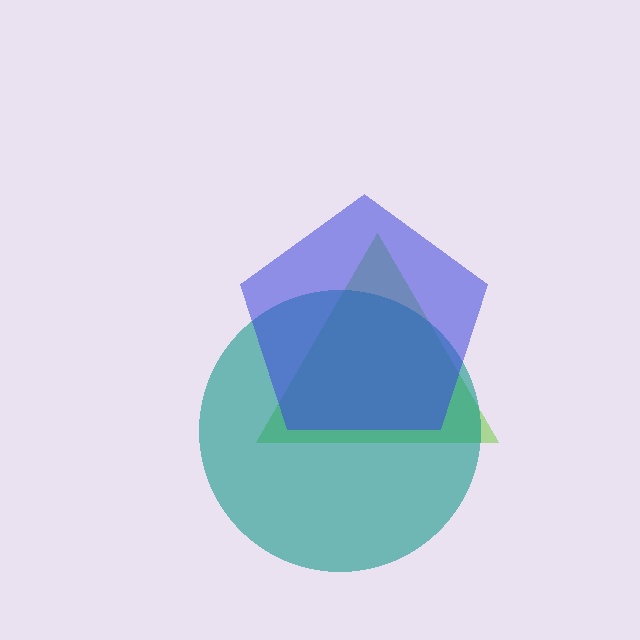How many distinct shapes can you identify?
There are 3 distinct shapes: a lime triangle, a teal circle, a blue pentagon.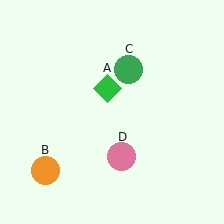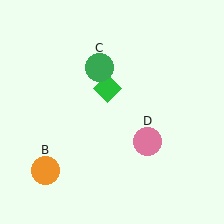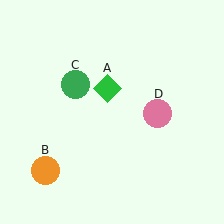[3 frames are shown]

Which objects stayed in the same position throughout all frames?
Green diamond (object A) and orange circle (object B) remained stationary.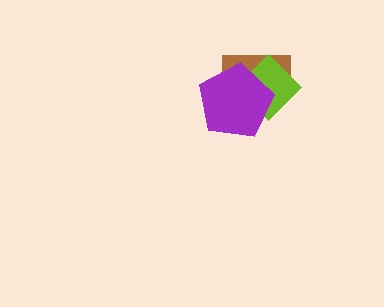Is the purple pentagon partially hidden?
No, no other shape covers it.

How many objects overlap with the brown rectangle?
2 objects overlap with the brown rectangle.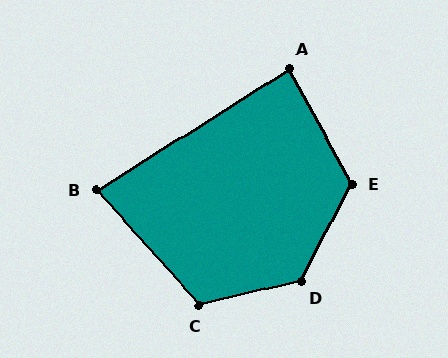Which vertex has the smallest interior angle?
B, at approximately 80 degrees.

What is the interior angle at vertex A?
Approximately 87 degrees (approximately right).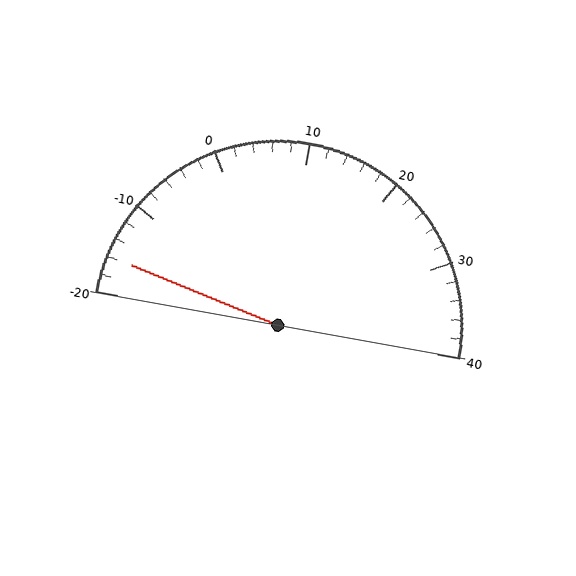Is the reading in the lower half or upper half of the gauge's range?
The reading is in the lower half of the range (-20 to 40).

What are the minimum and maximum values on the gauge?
The gauge ranges from -20 to 40.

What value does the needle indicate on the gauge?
The needle indicates approximately -16.